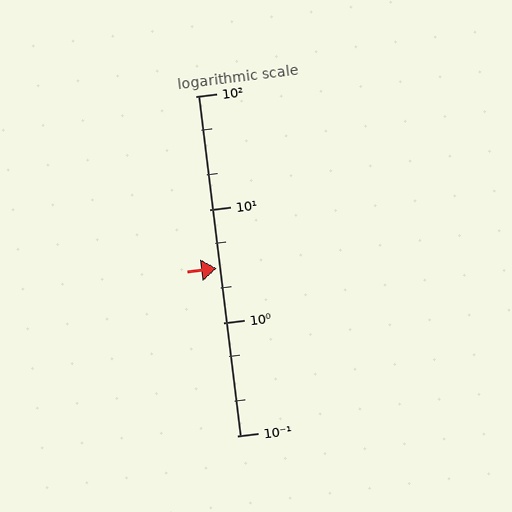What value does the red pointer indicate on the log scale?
The pointer indicates approximately 3.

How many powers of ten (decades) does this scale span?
The scale spans 3 decades, from 0.1 to 100.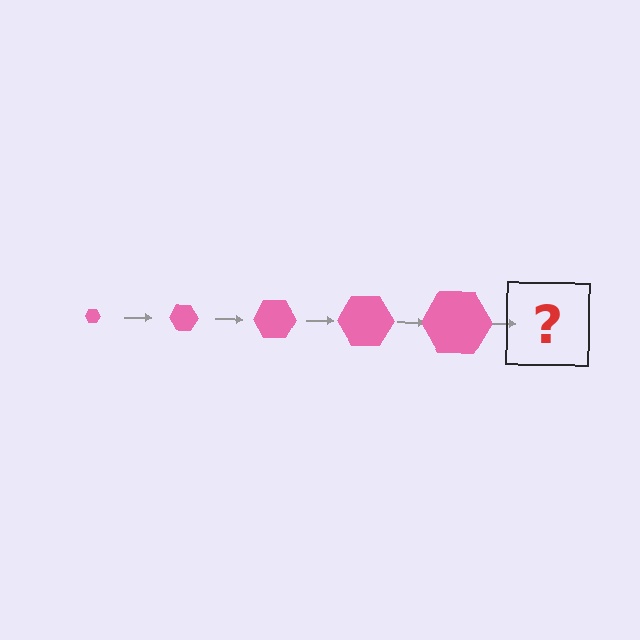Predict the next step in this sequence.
The next step is a pink hexagon, larger than the previous one.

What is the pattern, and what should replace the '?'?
The pattern is that the hexagon gets progressively larger each step. The '?' should be a pink hexagon, larger than the previous one.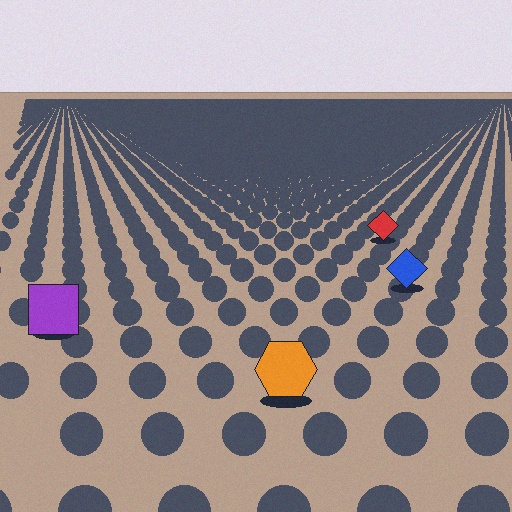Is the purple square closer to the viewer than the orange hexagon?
No. The orange hexagon is closer — you can tell from the texture gradient: the ground texture is coarser near it.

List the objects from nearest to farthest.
From nearest to farthest: the orange hexagon, the purple square, the blue diamond, the red diamond.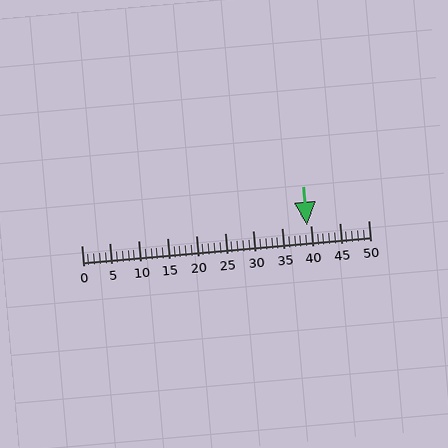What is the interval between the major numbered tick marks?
The major tick marks are spaced 5 units apart.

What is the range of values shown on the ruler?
The ruler shows values from 0 to 50.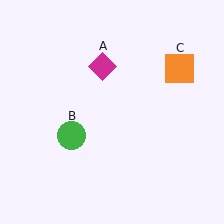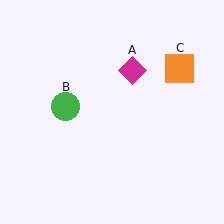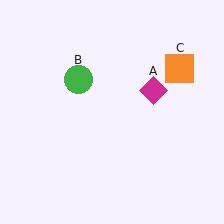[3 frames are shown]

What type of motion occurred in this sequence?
The magenta diamond (object A), green circle (object B) rotated clockwise around the center of the scene.